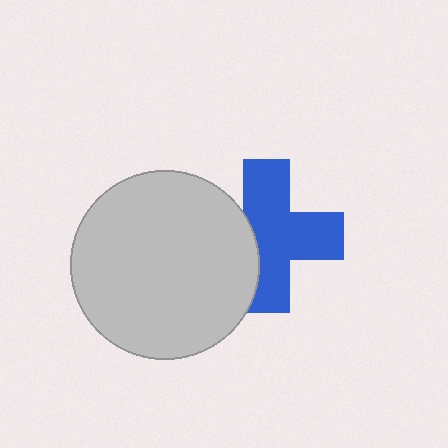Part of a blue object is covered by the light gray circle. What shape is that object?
It is a cross.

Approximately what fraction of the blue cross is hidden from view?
Roughly 31% of the blue cross is hidden behind the light gray circle.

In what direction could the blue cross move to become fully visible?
The blue cross could move right. That would shift it out from behind the light gray circle entirely.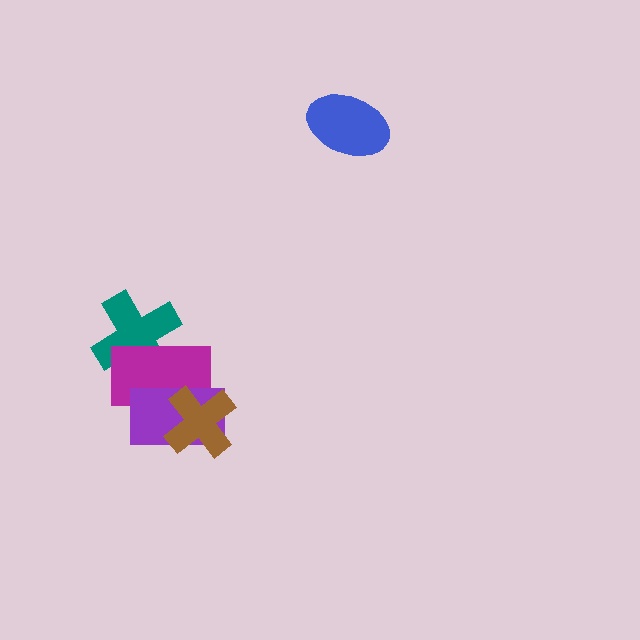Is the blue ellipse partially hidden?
No, no other shape covers it.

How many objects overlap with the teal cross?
1 object overlaps with the teal cross.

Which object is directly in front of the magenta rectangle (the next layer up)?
The purple rectangle is directly in front of the magenta rectangle.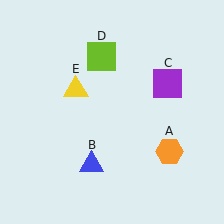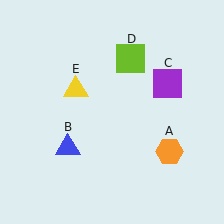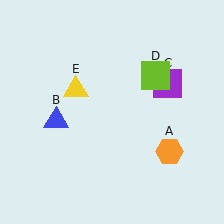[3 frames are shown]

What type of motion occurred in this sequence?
The blue triangle (object B), lime square (object D) rotated clockwise around the center of the scene.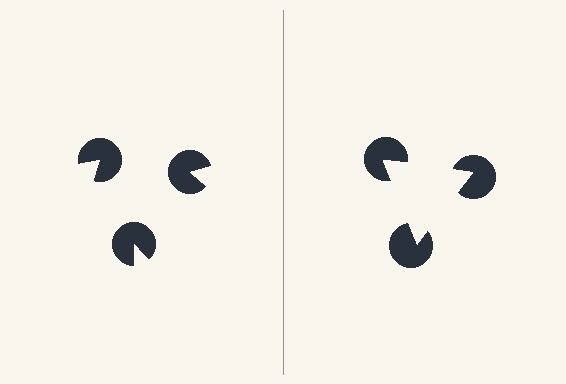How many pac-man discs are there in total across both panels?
6 — 3 on each side.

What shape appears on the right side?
An illusory triangle.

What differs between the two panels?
The pac-man discs are positioned identically on both sides; only the wedge orientations differ. On the right they align to a triangle; on the left they are misaligned.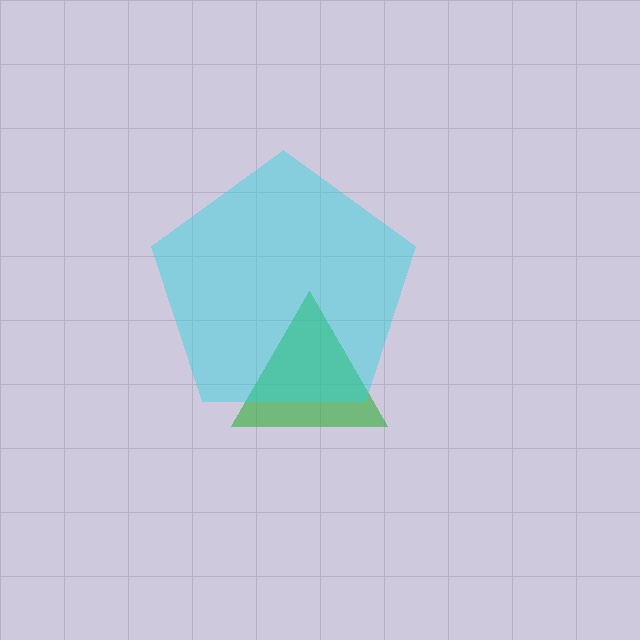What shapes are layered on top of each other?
The layered shapes are: a green triangle, a cyan pentagon.